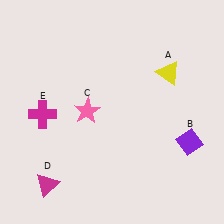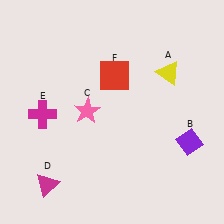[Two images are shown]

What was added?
A red square (F) was added in Image 2.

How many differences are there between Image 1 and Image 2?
There is 1 difference between the two images.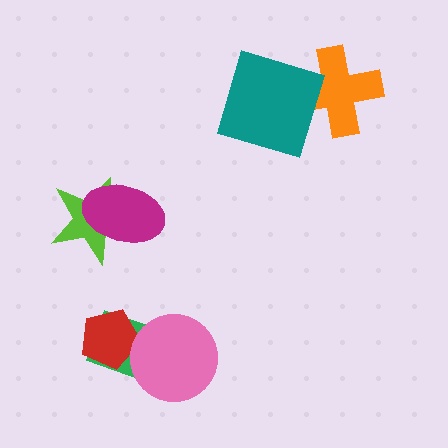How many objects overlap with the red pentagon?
2 objects overlap with the red pentagon.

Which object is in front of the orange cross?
The teal square is in front of the orange cross.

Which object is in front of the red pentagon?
The pink circle is in front of the red pentagon.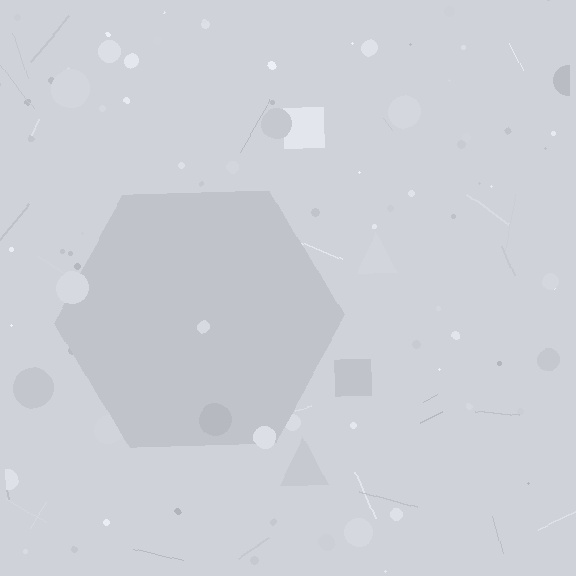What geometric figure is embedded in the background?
A hexagon is embedded in the background.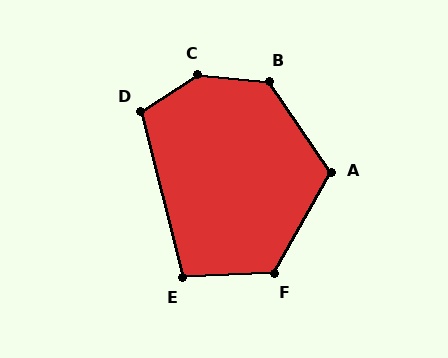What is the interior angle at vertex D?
Approximately 109 degrees (obtuse).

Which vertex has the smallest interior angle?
E, at approximately 101 degrees.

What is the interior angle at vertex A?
Approximately 116 degrees (obtuse).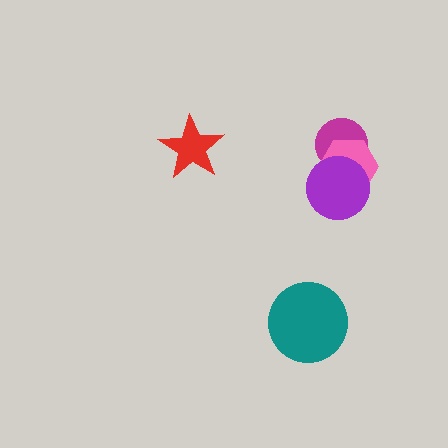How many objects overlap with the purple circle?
2 objects overlap with the purple circle.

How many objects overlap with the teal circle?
0 objects overlap with the teal circle.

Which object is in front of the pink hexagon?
The purple circle is in front of the pink hexagon.